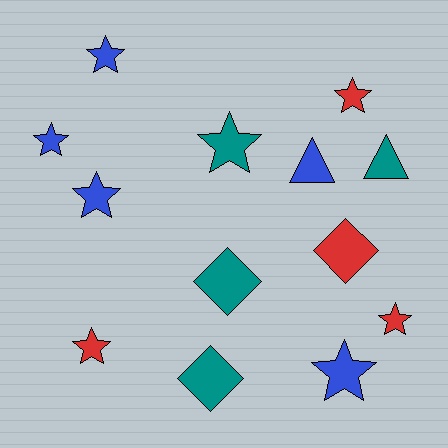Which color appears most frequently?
Blue, with 5 objects.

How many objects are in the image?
There are 13 objects.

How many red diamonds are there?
There is 1 red diamond.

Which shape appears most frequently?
Star, with 8 objects.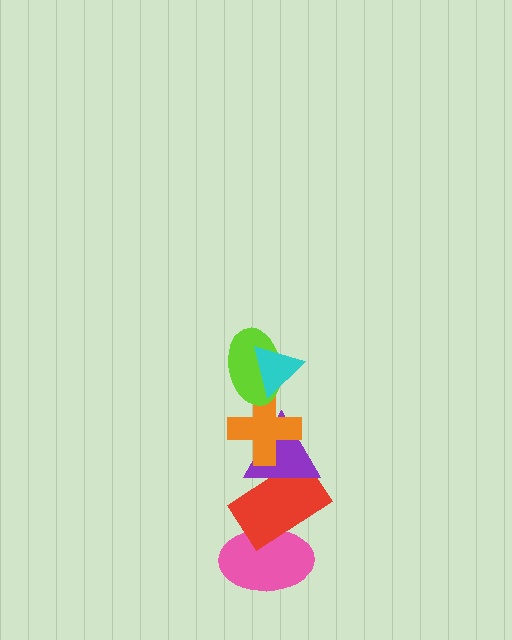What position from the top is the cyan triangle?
The cyan triangle is 1st from the top.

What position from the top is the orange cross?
The orange cross is 3rd from the top.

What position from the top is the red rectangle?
The red rectangle is 5th from the top.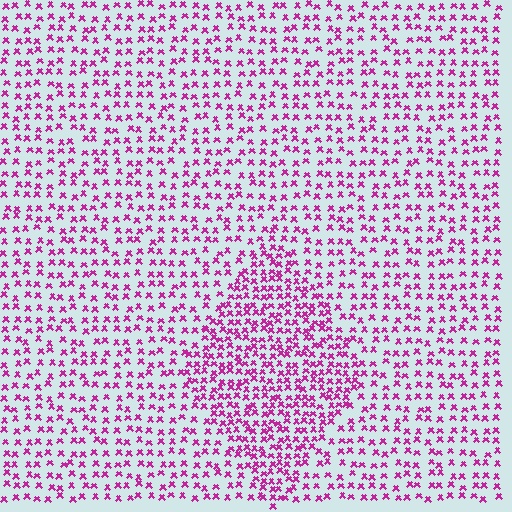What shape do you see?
I see a diamond.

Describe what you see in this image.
The image contains small magenta elements arranged at two different densities. A diamond-shaped region is visible where the elements are more densely packed than the surrounding area.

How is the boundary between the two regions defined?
The boundary is defined by a change in element density (approximately 1.8x ratio). All elements are the same color, size, and shape.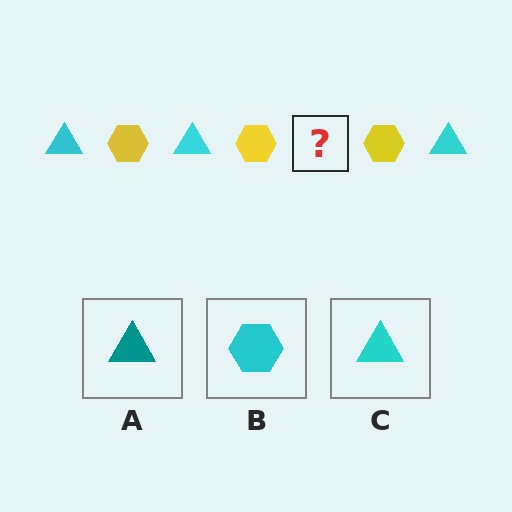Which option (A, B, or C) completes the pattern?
C.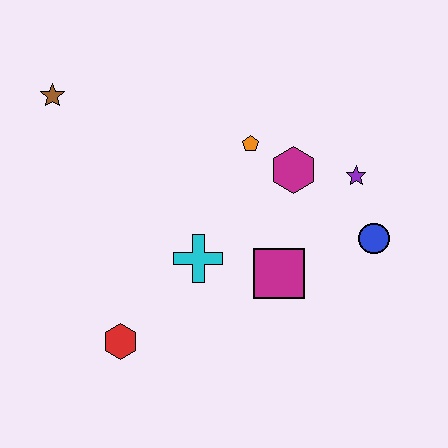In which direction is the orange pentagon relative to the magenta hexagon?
The orange pentagon is to the left of the magenta hexagon.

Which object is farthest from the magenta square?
The brown star is farthest from the magenta square.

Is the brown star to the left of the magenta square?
Yes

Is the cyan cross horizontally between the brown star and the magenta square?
Yes